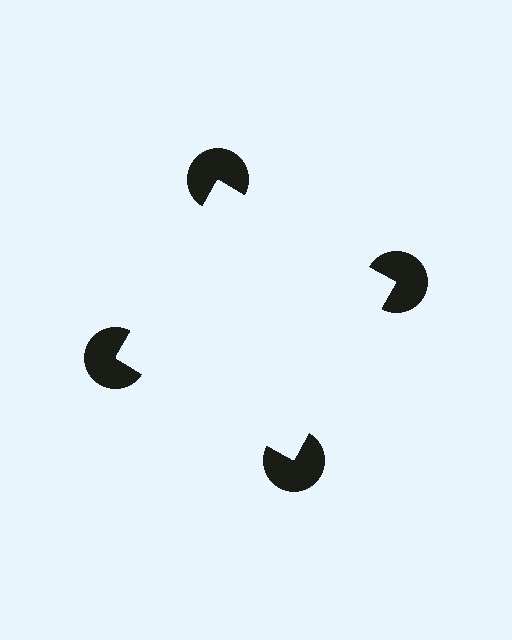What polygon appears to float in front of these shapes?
An illusory square — its edges are inferred from the aligned wedge cuts in the pac-man discs, not physically drawn.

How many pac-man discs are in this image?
There are 4 — one at each vertex of the illusory square.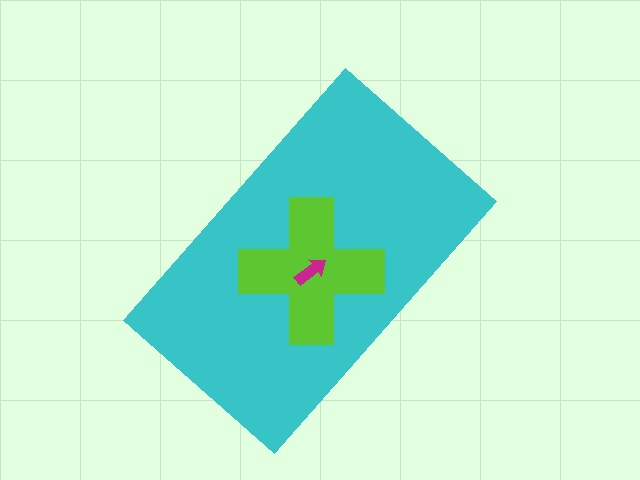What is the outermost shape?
The cyan rectangle.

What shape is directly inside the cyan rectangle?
The lime cross.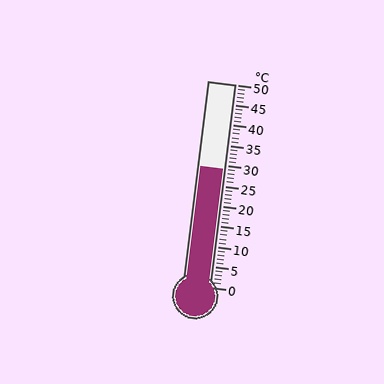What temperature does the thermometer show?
The thermometer shows approximately 29°C.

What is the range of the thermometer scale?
The thermometer scale ranges from 0°C to 50°C.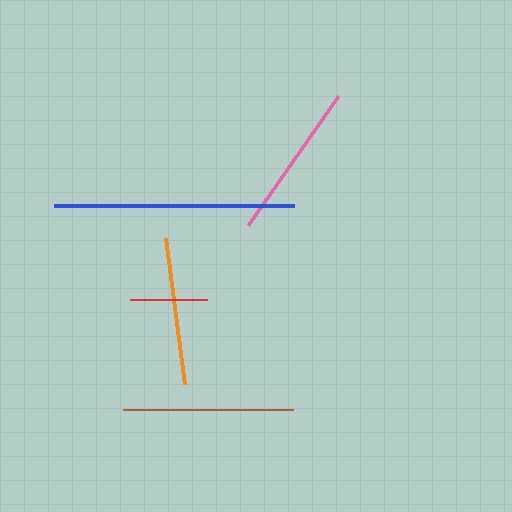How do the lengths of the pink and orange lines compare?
The pink and orange lines are approximately the same length.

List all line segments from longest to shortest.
From longest to shortest: blue, brown, pink, orange, red.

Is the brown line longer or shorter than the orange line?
The brown line is longer than the orange line.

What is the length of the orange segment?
The orange segment is approximately 147 pixels long.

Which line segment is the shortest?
The red line is the shortest at approximately 77 pixels.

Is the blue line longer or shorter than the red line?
The blue line is longer than the red line.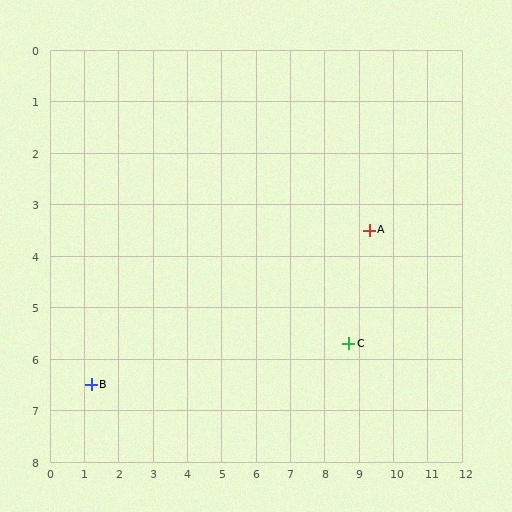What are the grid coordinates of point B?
Point B is at approximately (1.2, 6.5).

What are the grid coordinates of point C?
Point C is at approximately (8.7, 5.7).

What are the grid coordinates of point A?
Point A is at approximately (9.3, 3.5).